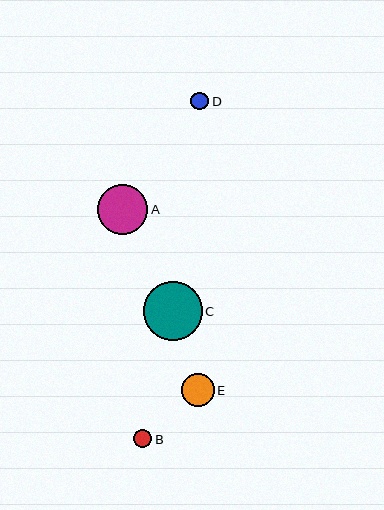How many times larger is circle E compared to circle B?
Circle E is approximately 1.8 times the size of circle B.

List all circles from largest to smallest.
From largest to smallest: C, A, E, B, D.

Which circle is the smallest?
Circle D is the smallest with a size of approximately 18 pixels.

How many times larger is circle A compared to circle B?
Circle A is approximately 2.8 times the size of circle B.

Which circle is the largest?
Circle C is the largest with a size of approximately 59 pixels.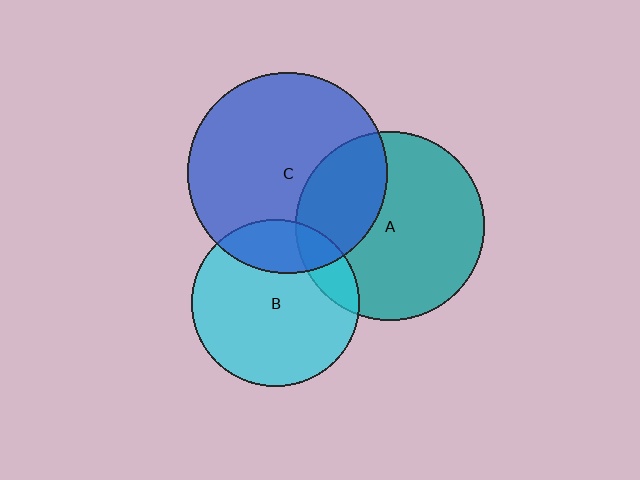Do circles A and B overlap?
Yes.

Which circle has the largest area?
Circle C (blue).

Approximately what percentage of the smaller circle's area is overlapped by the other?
Approximately 15%.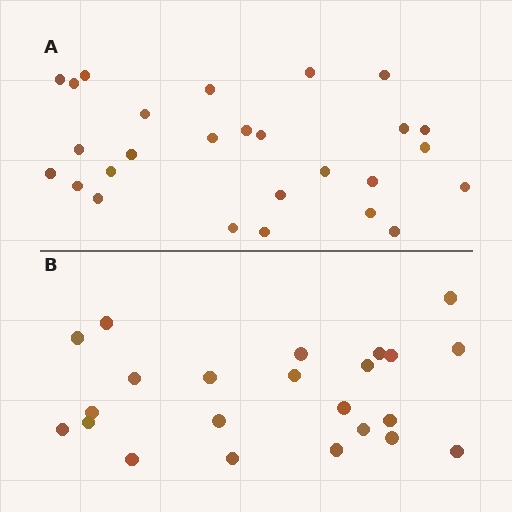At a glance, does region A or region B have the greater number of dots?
Region A (the top region) has more dots.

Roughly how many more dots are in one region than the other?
Region A has about 4 more dots than region B.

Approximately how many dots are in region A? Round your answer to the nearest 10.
About 30 dots. (The exact count is 27, which rounds to 30.)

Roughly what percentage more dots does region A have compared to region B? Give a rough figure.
About 15% more.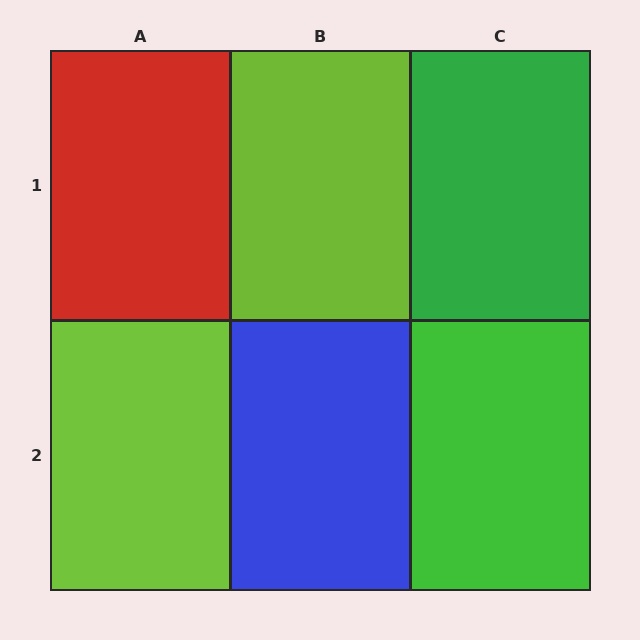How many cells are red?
1 cell is red.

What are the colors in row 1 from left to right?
Red, lime, green.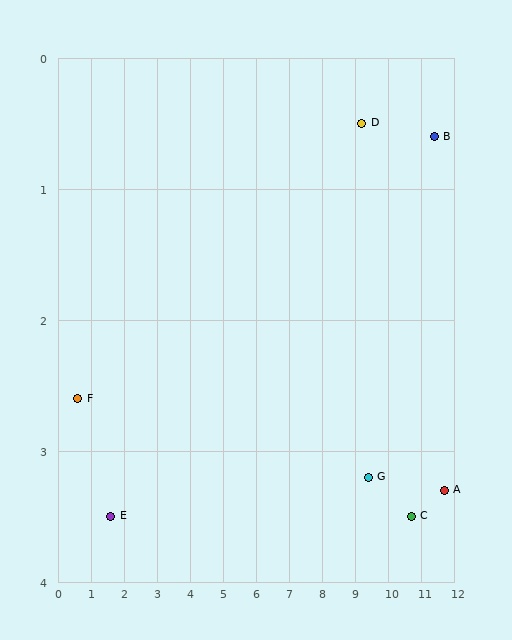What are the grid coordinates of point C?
Point C is at approximately (10.7, 3.5).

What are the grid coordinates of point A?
Point A is at approximately (11.7, 3.3).